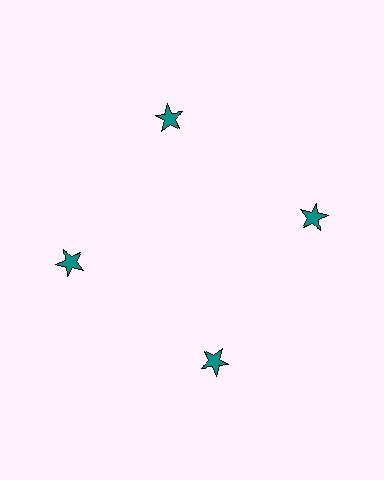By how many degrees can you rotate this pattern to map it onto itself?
The pattern maps onto itself every 90 degrees of rotation.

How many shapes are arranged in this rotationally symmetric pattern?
There are 4 shapes, arranged in 4 groups of 1.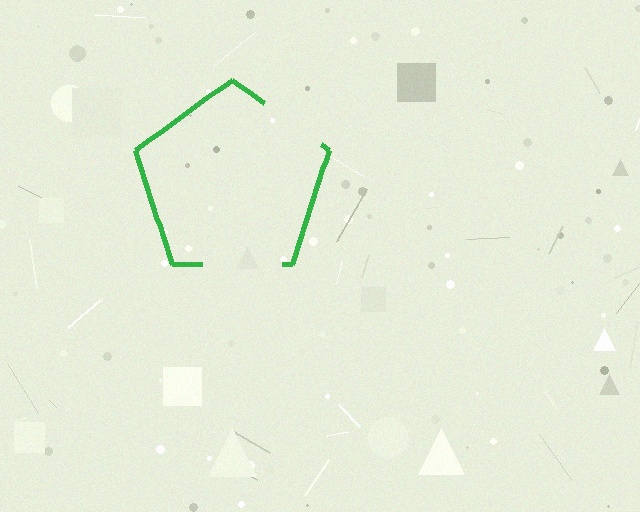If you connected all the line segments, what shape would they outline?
They would outline a pentagon.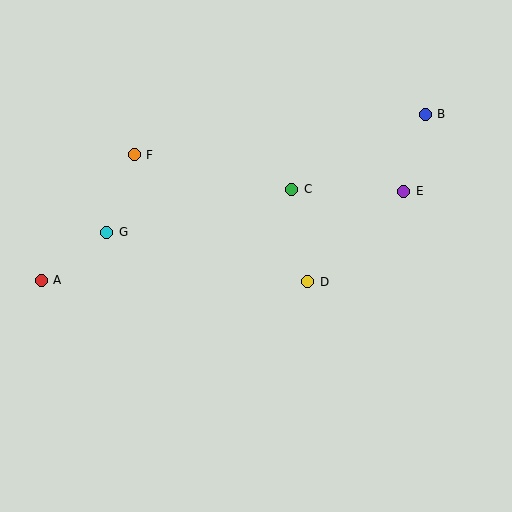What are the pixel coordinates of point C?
Point C is at (292, 189).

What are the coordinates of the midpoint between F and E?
The midpoint between F and E is at (269, 173).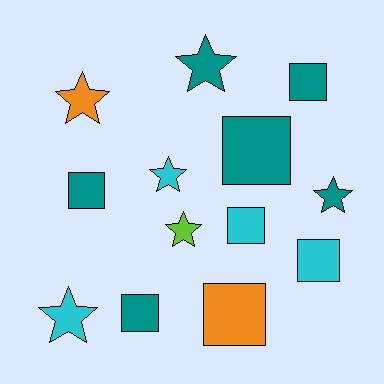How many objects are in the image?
There are 13 objects.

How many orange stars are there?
There is 1 orange star.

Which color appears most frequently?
Teal, with 6 objects.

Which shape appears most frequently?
Square, with 7 objects.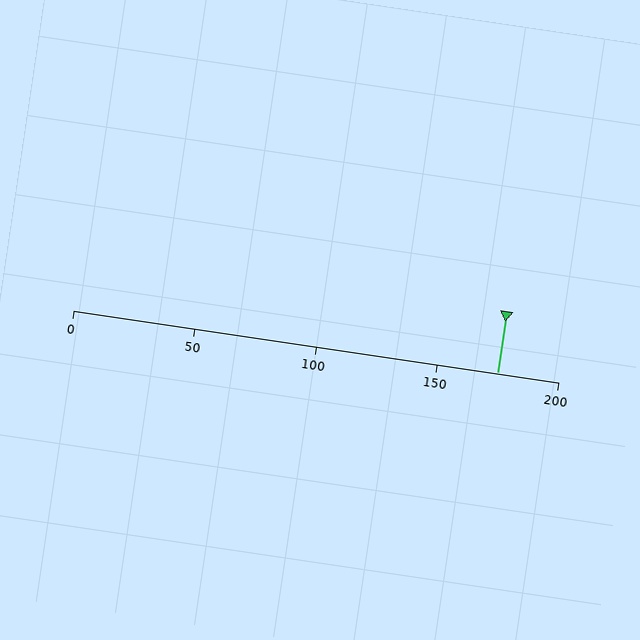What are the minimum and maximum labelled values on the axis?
The axis runs from 0 to 200.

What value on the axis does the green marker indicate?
The marker indicates approximately 175.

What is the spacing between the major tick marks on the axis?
The major ticks are spaced 50 apart.